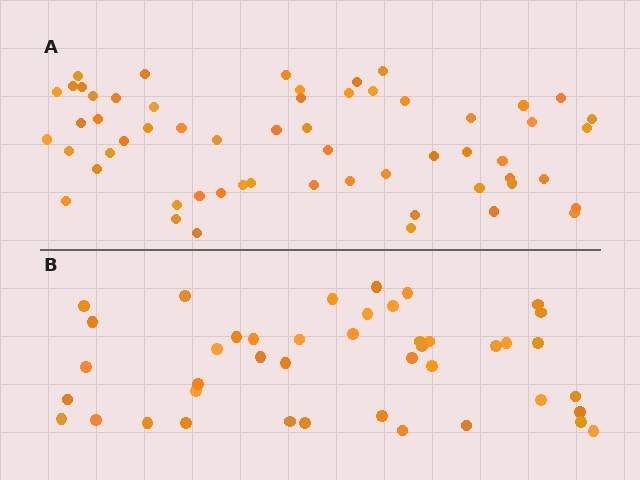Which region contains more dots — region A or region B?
Region A (the top region) has more dots.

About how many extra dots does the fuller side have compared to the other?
Region A has approximately 15 more dots than region B.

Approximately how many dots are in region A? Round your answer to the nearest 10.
About 60 dots. (The exact count is 58, which rounds to 60.)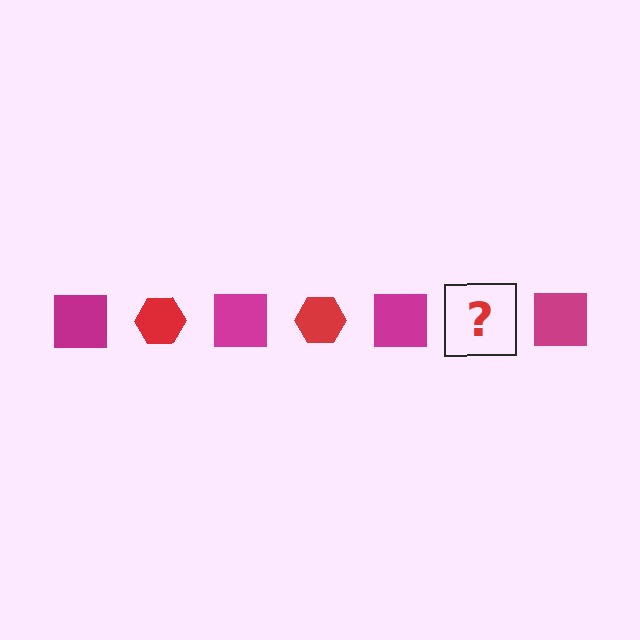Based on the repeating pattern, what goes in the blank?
The blank should be a red hexagon.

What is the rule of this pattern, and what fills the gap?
The rule is that the pattern alternates between magenta square and red hexagon. The gap should be filled with a red hexagon.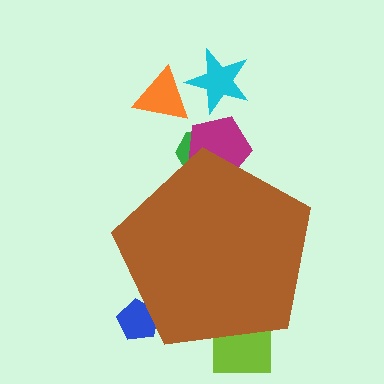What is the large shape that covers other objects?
A brown pentagon.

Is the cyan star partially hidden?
No, the cyan star is fully visible.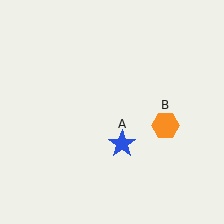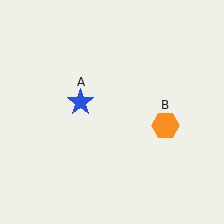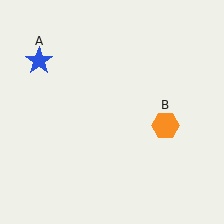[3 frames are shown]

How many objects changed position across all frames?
1 object changed position: blue star (object A).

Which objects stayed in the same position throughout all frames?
Orange hexagon (object B) remained stationary.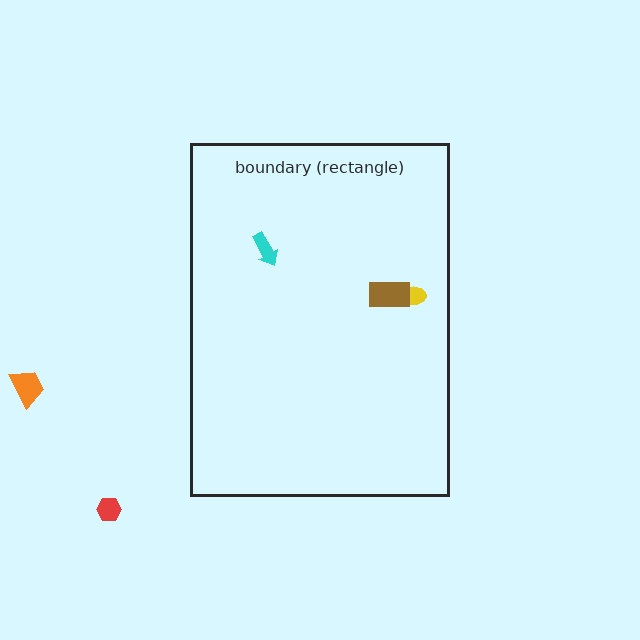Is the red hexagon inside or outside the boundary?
Outside.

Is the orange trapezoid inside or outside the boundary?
Outside.